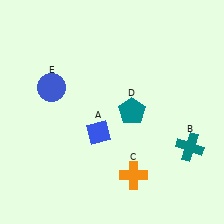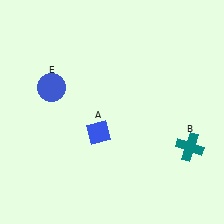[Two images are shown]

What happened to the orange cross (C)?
The orange cross (C) was removed in Image 2. It was in the bottom-right area of Image 1.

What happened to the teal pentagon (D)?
The teal pentagon (D) was removed in Image 2. It was in the top-right area of Image 1.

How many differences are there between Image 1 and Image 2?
There are 2 differences between the two images.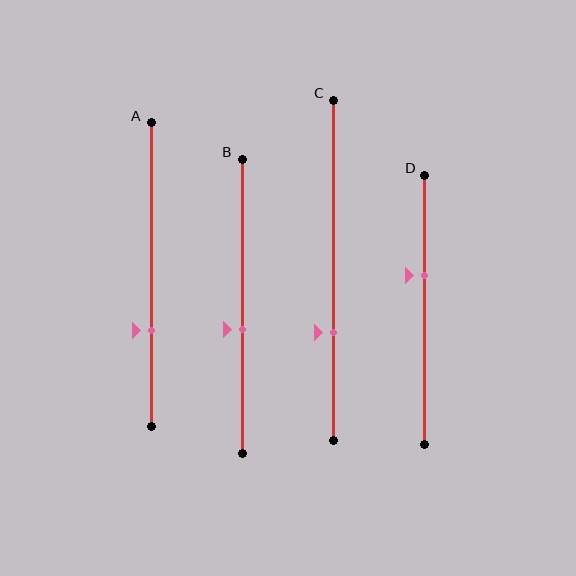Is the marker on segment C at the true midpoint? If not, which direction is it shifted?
No, the marker on segment C is shifted downward by about 18% of the segment length.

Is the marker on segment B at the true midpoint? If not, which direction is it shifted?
No, the marker on segment B is shifted downward by about 8% of the segment length.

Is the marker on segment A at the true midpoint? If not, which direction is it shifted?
No, the marker on segment A is shifted downward by about 18% of the segment length.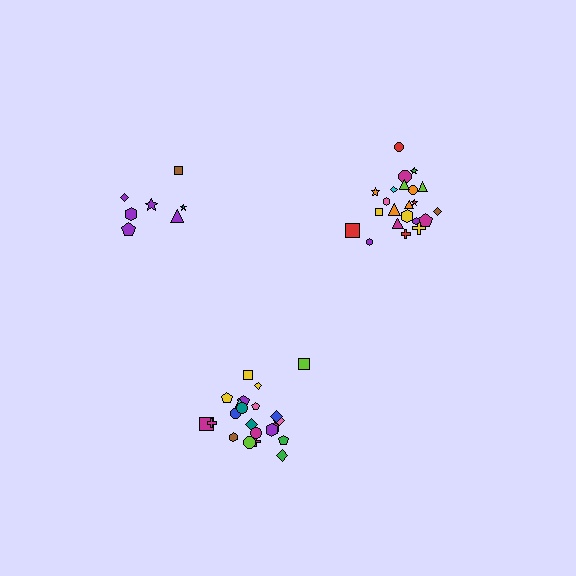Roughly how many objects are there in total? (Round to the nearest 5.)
Roughly 50 objects in total.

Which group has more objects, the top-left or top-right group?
The top-right group.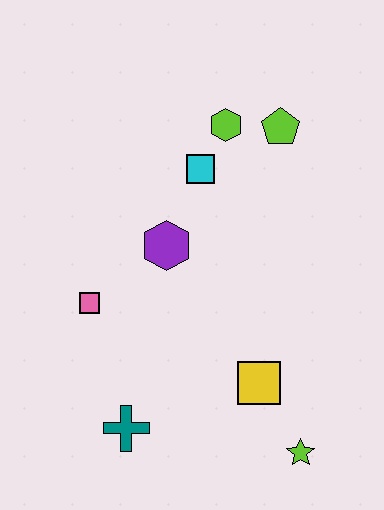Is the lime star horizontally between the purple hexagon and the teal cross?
No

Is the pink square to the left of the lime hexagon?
Yes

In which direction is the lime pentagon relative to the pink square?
The lime pentagon is to the right of the pink square.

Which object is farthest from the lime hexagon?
The lime star is farthest from the lime hexagon.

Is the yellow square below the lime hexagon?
Yes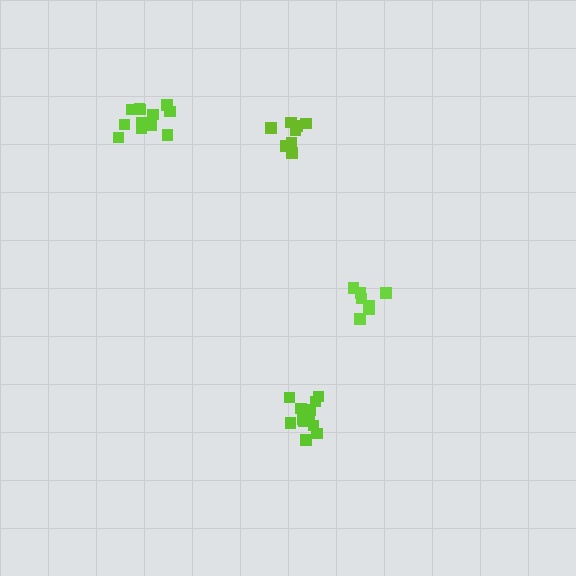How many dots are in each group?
Group 1: 7 dots, Group 2: 8 dots, Group 3: 13 dots, Group 4: 12 dots (40 total).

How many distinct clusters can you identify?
There are 4 distinct clusters.